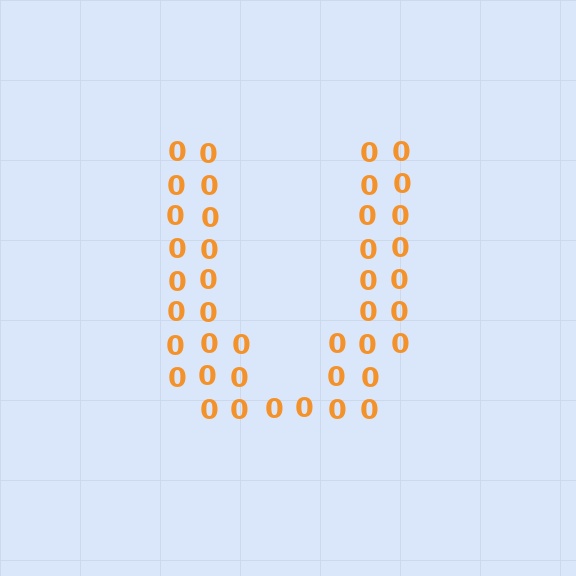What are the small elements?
The small elements are digit 0's.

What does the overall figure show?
The overall figure shows the letter U.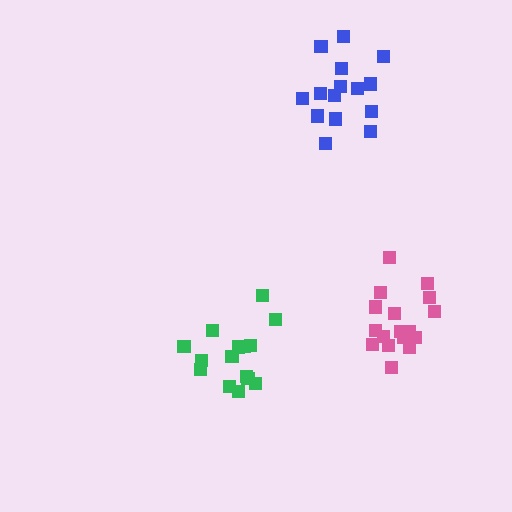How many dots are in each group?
Group 1: 17 dots, Group 2: 15 dots, Group 3: 15 dots (47 total).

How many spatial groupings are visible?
There are 3 spatial groupings.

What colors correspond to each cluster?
The clusters are colored: pink, green, blue.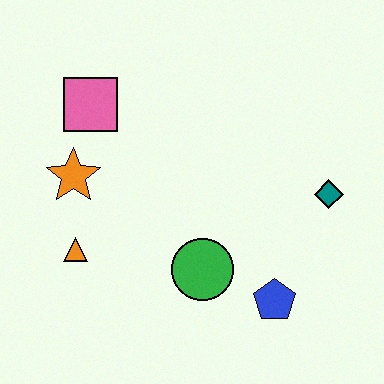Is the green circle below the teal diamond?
Yes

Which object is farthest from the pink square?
The blue pentagon is farthest from the pink square.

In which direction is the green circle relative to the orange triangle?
The green circle is to the right of the orange triangle.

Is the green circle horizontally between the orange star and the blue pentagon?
Yes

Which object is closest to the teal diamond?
The blue pentagon is closest to the teal diamond.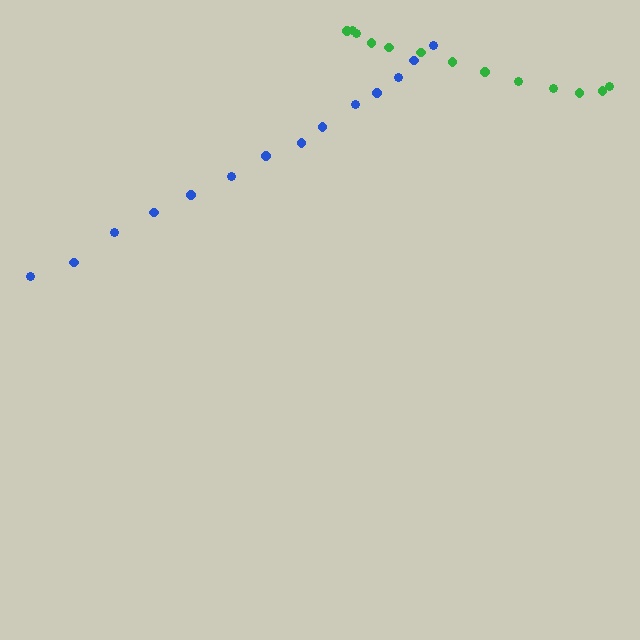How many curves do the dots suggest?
There are 2 distinct paths.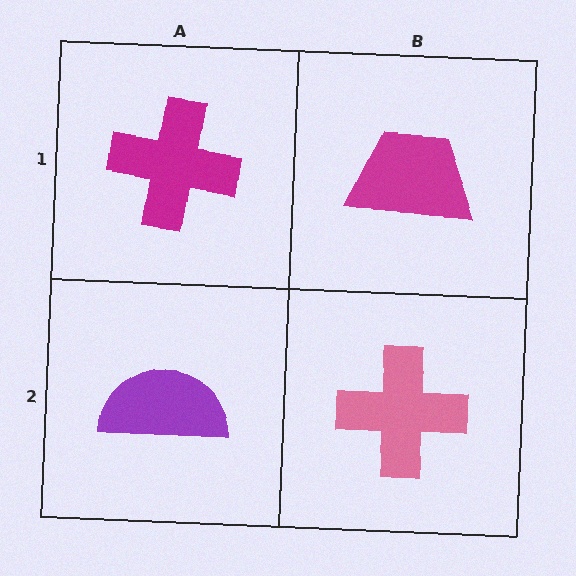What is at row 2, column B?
A pink cross.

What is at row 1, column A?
A magenta cross.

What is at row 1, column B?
A magenta trapezoid.